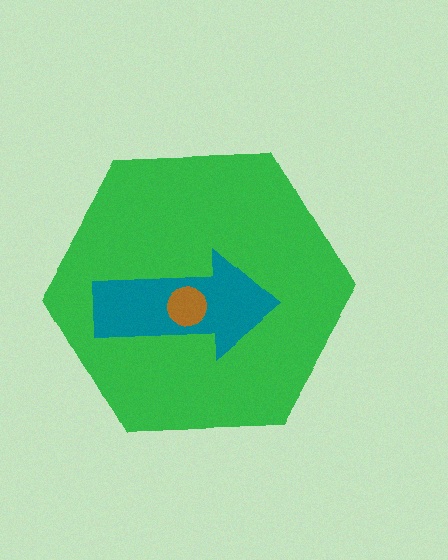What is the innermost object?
The brown circle.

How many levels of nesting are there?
3.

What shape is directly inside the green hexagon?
The teal arrow.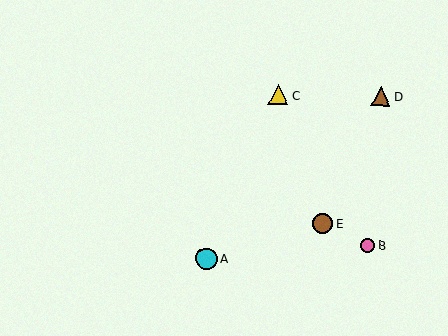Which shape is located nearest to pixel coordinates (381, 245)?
The pink circle (labeled B) at (368, 246) is nearest to that location.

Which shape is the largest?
The cyan circle (labeled A) is the largest.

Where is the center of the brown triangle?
The center of the brown triangle is at (381, 96).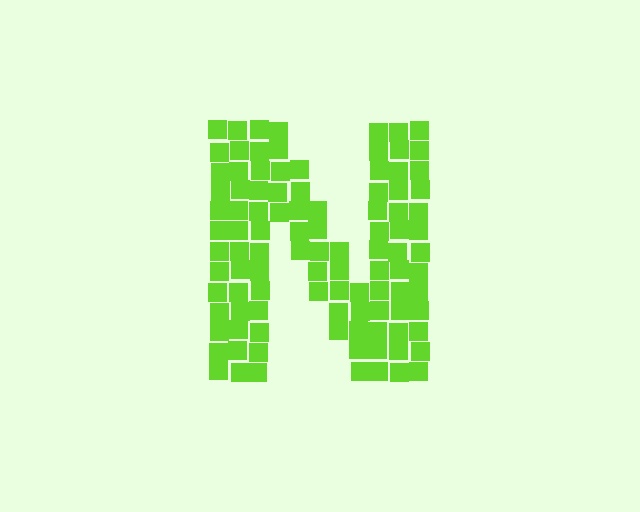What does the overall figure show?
The overall figure shows the letter N.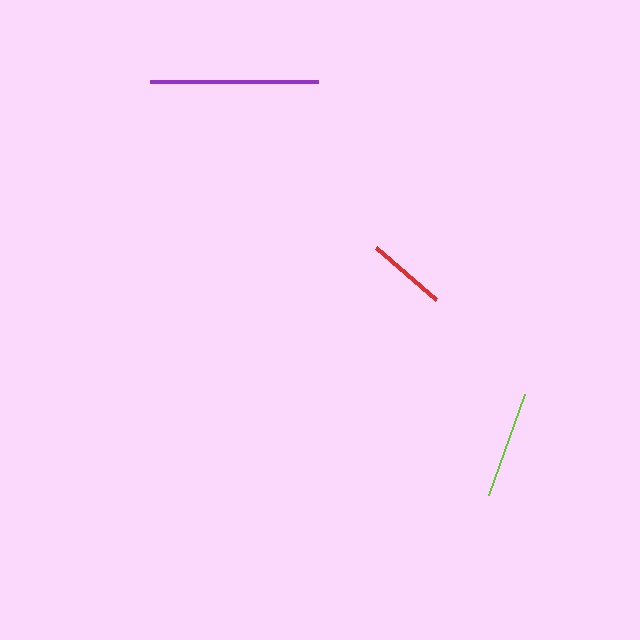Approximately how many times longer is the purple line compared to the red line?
The purple line is approximately 2.1 times the length of the red line.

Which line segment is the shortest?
The red line is the shortest at approximately 79 pixels.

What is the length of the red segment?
The red segment is approximately 79 pixels long.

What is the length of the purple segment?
The purple segment is approximately 169 pixels long.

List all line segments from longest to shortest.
From longest to shortest: purple, lime, red.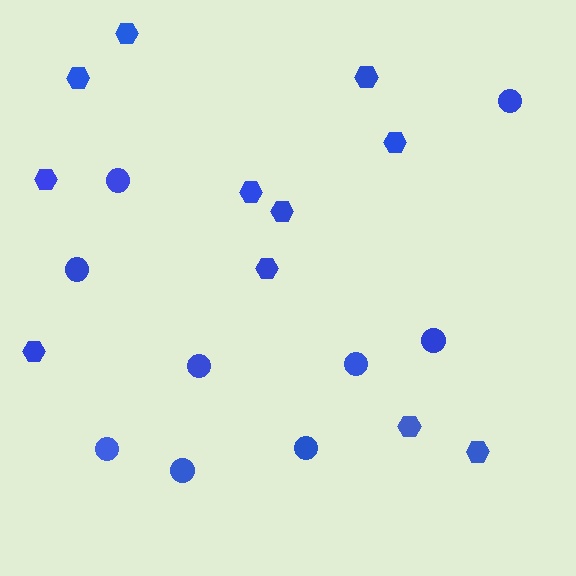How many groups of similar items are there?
There are 2 groups: one group of circles (9) and one group of hexagons (11).